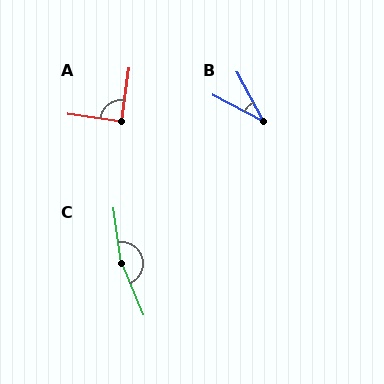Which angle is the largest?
C, at approximately 165 degrees.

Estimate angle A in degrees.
Approximately 90 degrees.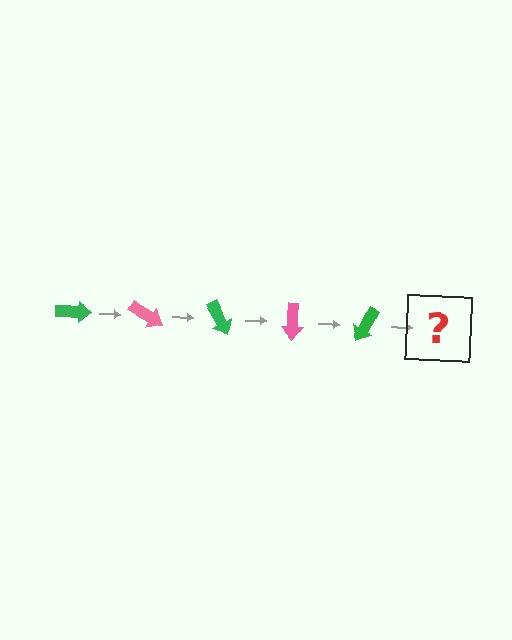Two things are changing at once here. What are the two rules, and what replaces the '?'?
The two rules are that it rotates 30 degrees each step and the color cycles through green and pink. The '?' should be a pink arrow, rotated 150 degrees from the start.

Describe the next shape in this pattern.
It should be a pink arrow, rotated 150 degrees from the start.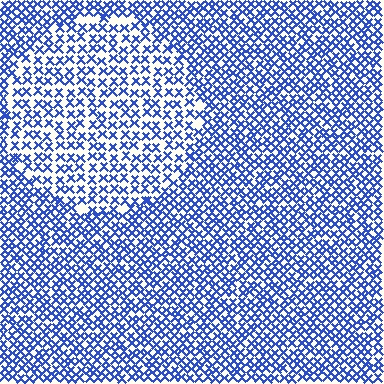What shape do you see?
I see a circle.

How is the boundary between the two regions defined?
The boundary is defined by a change in element density (approximately 1.6x ratio). All elements are the same color, size, and shape.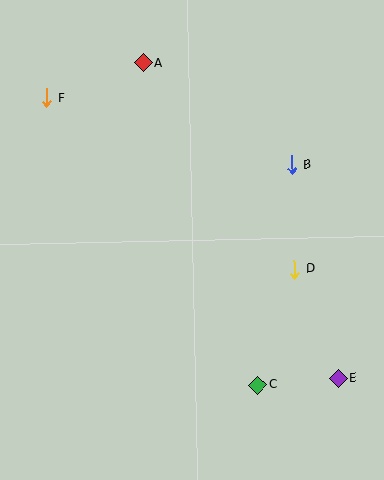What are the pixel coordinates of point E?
Point E is at (338, 378).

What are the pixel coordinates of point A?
Point A is at (144, 63).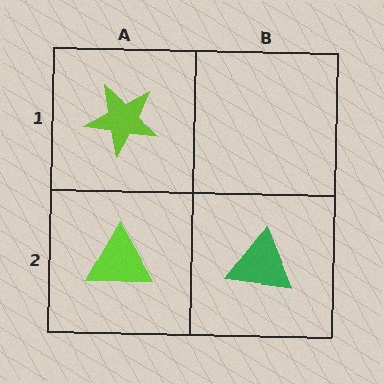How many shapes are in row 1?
1 shape.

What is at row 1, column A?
A lime star.